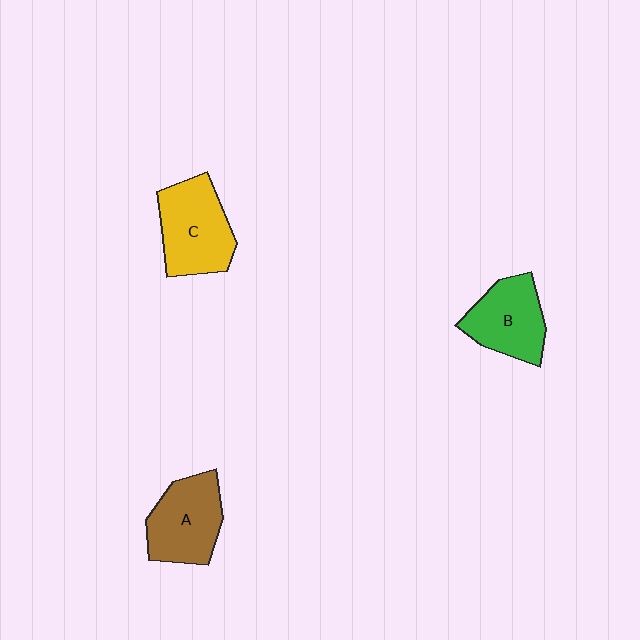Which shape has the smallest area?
Shape B (green).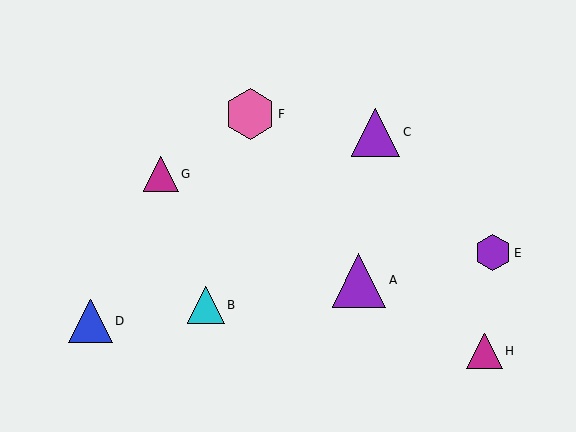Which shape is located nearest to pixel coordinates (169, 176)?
The magenta triangle (labeled G) at (161, 174) is nearest to that location.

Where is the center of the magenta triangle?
The center of the magenta triangle is at (161, 174).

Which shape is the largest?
The purple triangle (labeled A) is the largest.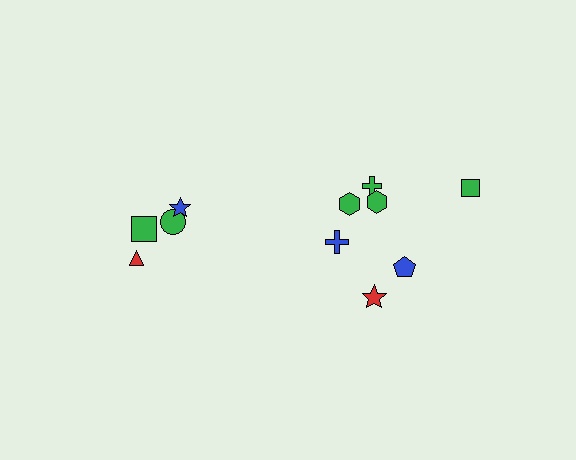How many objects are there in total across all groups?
There are 11 objects.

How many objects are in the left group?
There are 4 objects.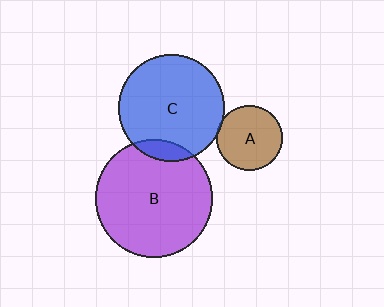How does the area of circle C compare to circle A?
Approximately 2.6 times.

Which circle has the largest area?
Circle B (purple).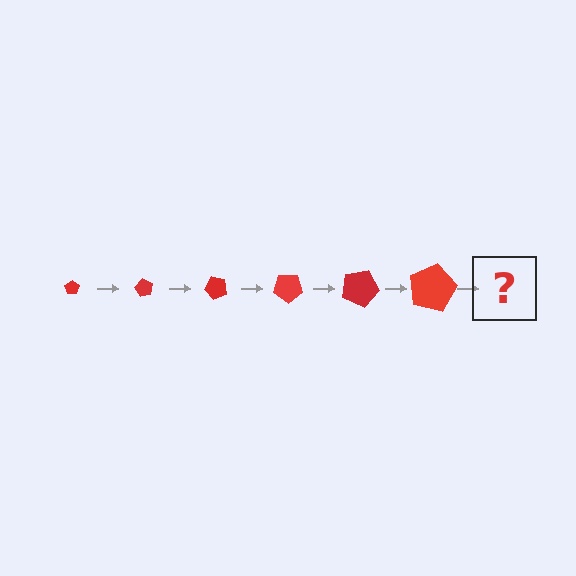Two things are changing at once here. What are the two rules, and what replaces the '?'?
The two rules are that the pentagon grows larger each step and it rotates 60 degrees each step. The '?' should be a pentagon, larger than the previous one and rotated 360 degrees from the start.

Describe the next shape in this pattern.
It should be a pentagon, larger than the previous one and rotated 360 degrees from the start.